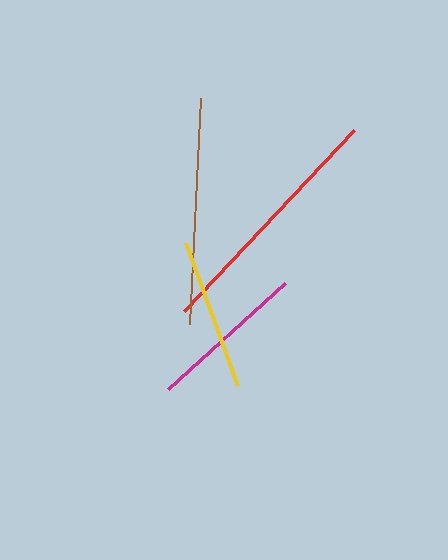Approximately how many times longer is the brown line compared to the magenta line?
The brown line is approximately 1.4 times the length of the magenta line.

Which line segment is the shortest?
The yellow line is the shortest at approximately 152 pixels.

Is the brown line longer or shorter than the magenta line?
The brown line is longer than the magenta line.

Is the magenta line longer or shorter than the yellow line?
The magenta line is longer than the yellow line.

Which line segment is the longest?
The red line is the longest at approximately 249 pixels.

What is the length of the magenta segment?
The magenta segment is approximately 158 pixels long.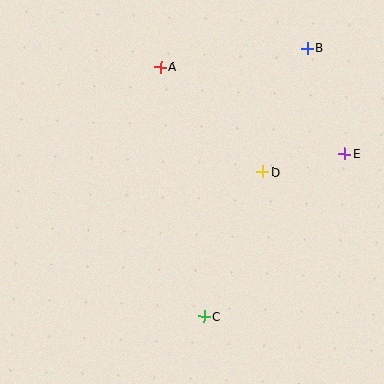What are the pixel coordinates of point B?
Point B is at (308, 48).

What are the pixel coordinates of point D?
Point D is at (263, 172).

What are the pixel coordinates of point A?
Point A is at (160, 67).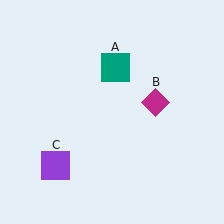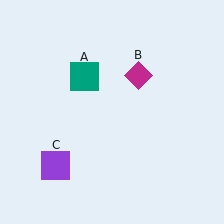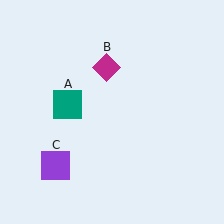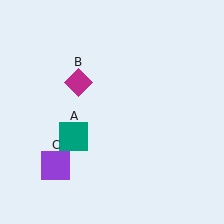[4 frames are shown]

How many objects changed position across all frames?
2 objects changed position: teal square (object A), magenta diamond (object B).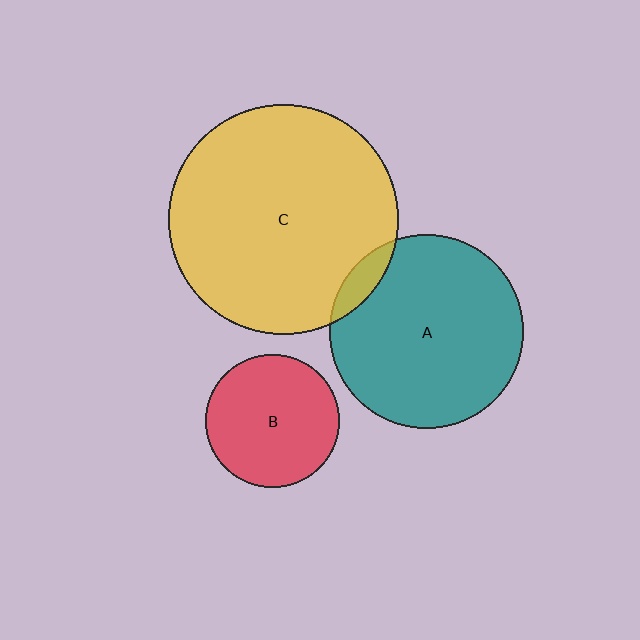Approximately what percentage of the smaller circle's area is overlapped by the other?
Approximately 5%.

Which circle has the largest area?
Circle C (yellow).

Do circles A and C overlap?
Yes.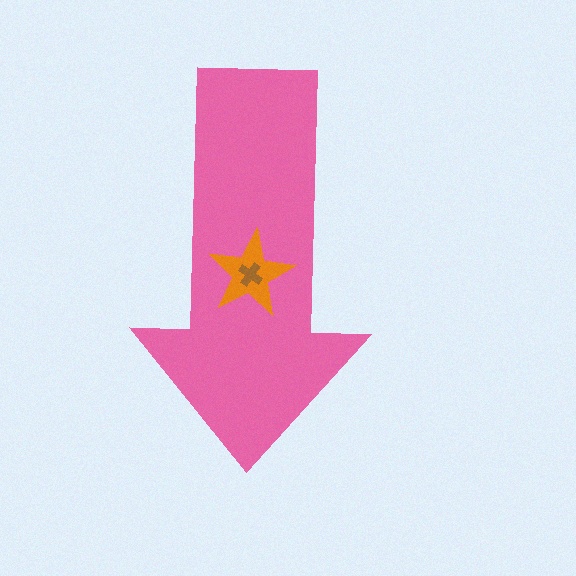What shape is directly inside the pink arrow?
The orange star.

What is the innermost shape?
The brown cross.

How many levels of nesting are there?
3.